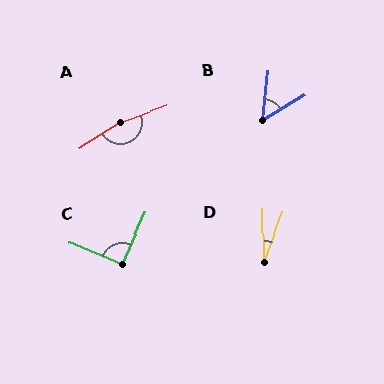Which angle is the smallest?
D, at approximately 22 degrees.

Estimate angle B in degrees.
Approximately 53 degrees.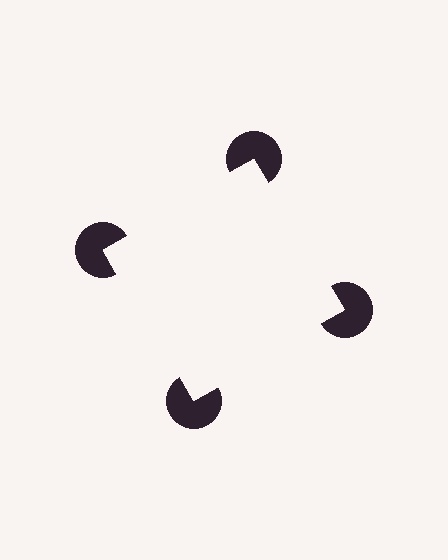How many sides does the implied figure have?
4 sides.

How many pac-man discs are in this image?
There are 4 — one at each vertex of the illusory square.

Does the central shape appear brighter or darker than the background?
It typically appears slightly brighter than the background, even though no actual brightness change is drawn.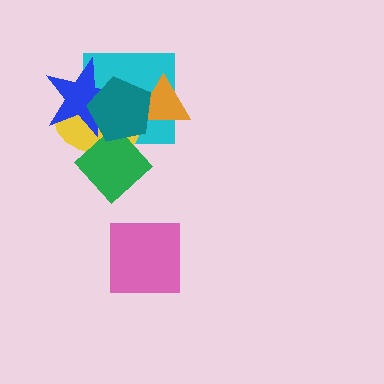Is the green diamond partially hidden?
Yes, it is partially covered by another shape.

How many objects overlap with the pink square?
0 objects overlap with the pink square.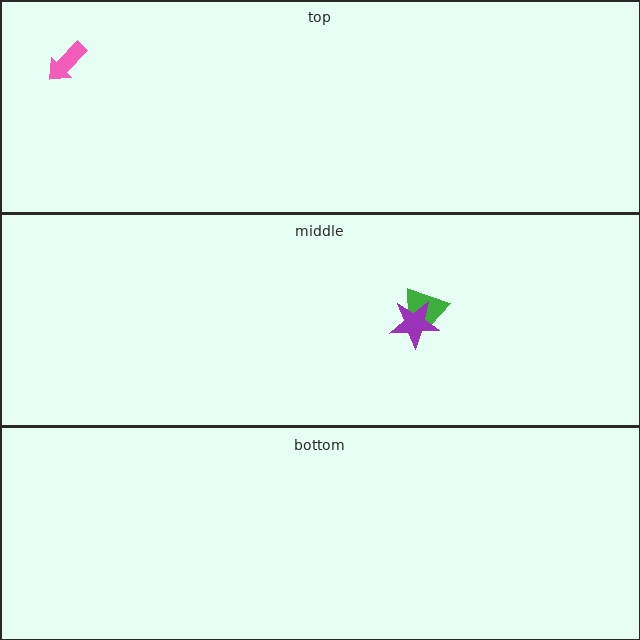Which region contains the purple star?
The middle region.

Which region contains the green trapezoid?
The middle region.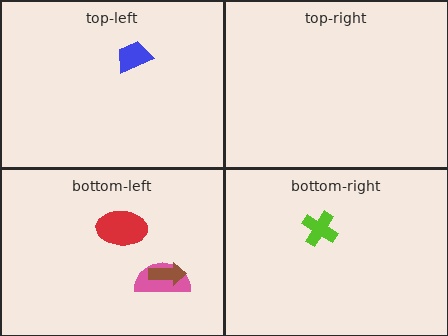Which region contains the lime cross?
The bottom-right region.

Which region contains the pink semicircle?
The bottom-left region.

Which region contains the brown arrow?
The bottom-left region.